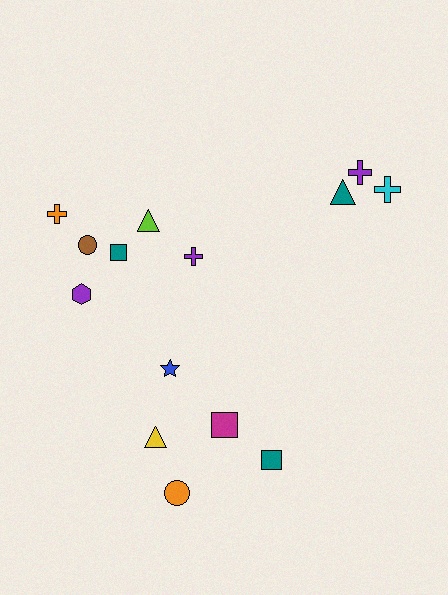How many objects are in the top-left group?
There are 6 objects.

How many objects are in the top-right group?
There are 3 objects.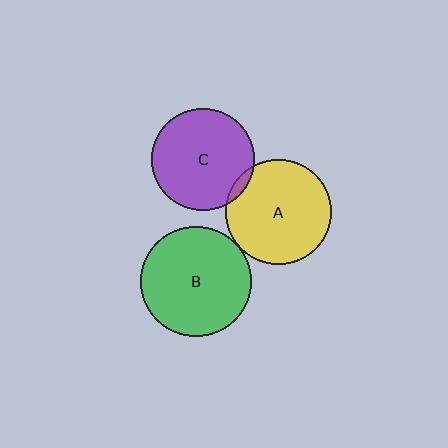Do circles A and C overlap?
Yes.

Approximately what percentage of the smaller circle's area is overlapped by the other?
Approximately 5%.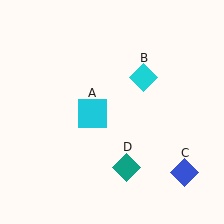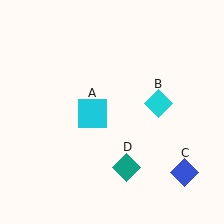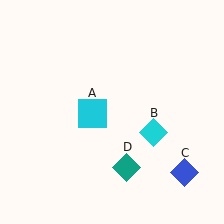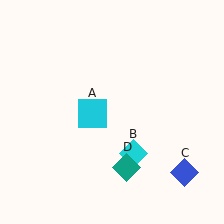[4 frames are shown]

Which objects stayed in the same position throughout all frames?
Cyan square (object A) and blue diamond (object C) and teal diamond (object D) remained stationary.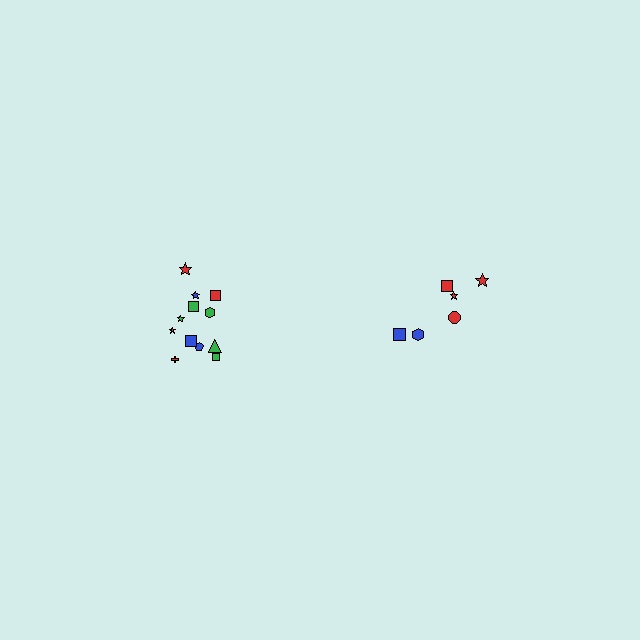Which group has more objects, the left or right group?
The left group.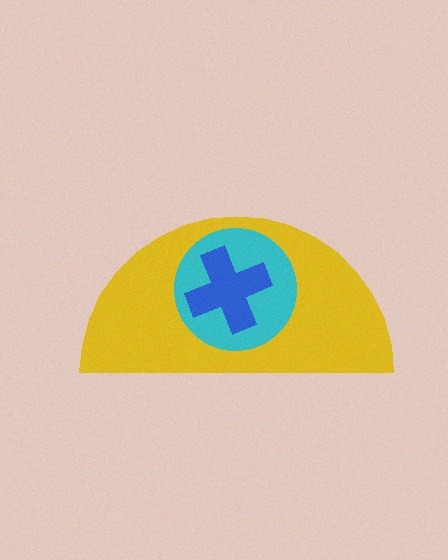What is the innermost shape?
The blue cross.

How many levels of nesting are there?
3.